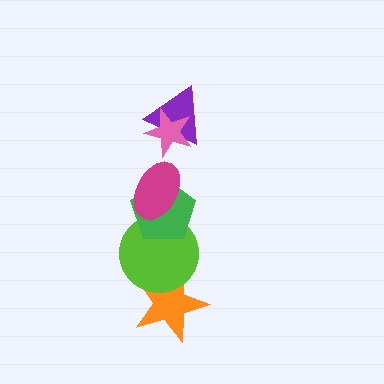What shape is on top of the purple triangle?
The pink star is on top of the purple triangle.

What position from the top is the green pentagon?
The green pentagon is 4th from the top.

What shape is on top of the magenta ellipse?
The purple triangle is on top of the magenta ellipse.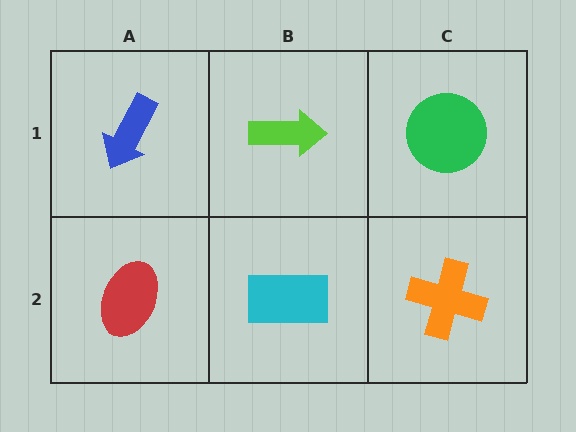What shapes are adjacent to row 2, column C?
A green circle (row 1, column C), a cyan rectangle (row 2, column B).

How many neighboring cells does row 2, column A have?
2.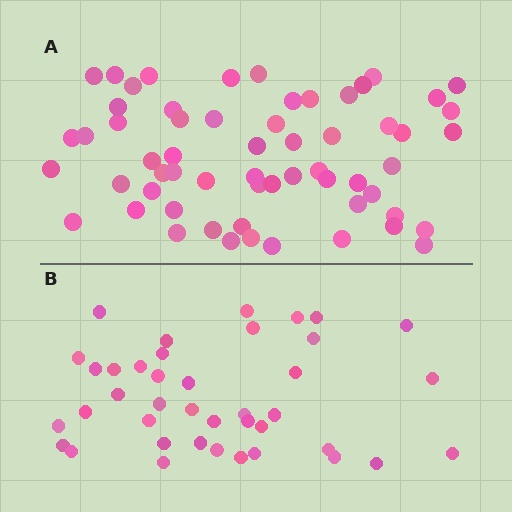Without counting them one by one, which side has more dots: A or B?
Region A (the top region) has more dots.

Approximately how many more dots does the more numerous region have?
Region A has approximately 20 more dots than region B.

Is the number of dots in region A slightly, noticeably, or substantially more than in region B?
Region A has substantially more. The ratio is roughly 1.5 to 1.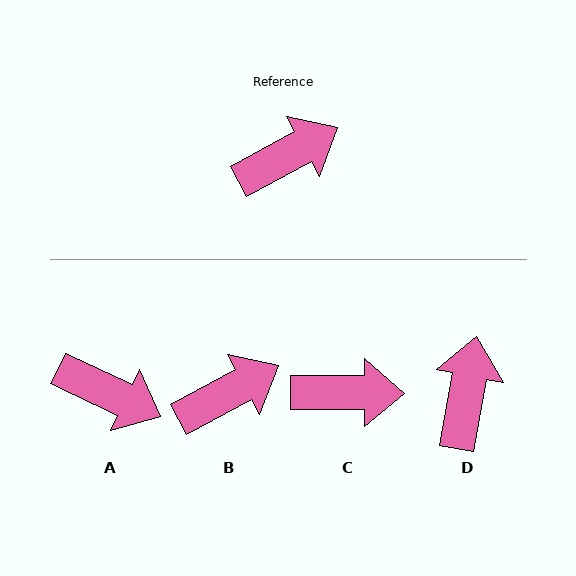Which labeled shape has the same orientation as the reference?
B.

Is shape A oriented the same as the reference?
No, it is off by about 54 degrees.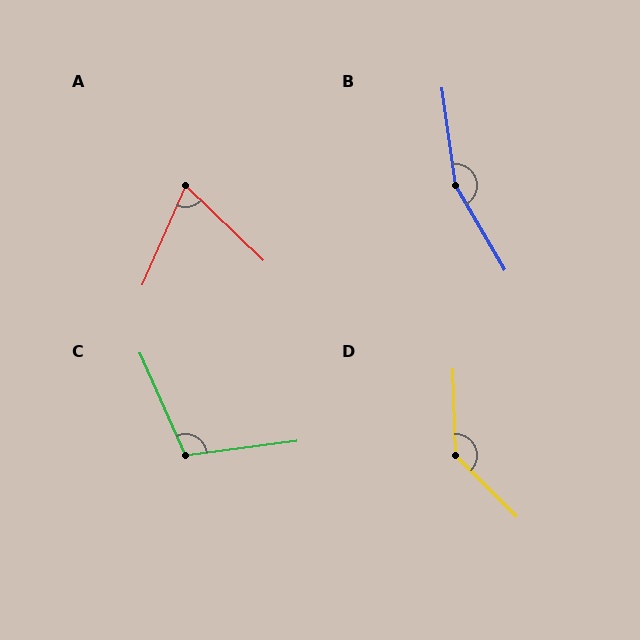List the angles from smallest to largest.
A (70°), C (107°), D (137°), B (157°).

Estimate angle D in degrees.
Approximately 137 degrees.